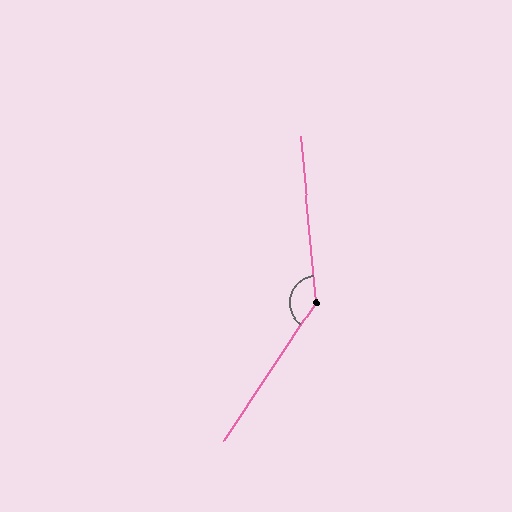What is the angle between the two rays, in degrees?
Approximately 141 degrees.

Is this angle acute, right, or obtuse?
It is obtuse.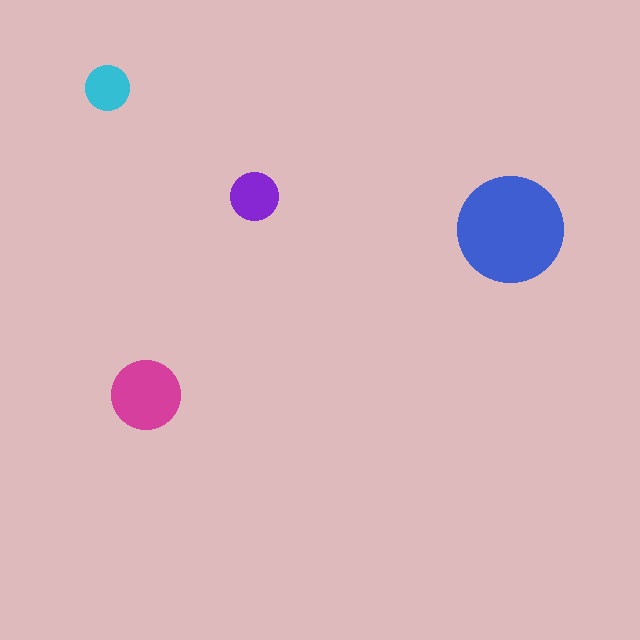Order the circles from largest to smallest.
the blue one, the magenta one, the purple one, the cyan one.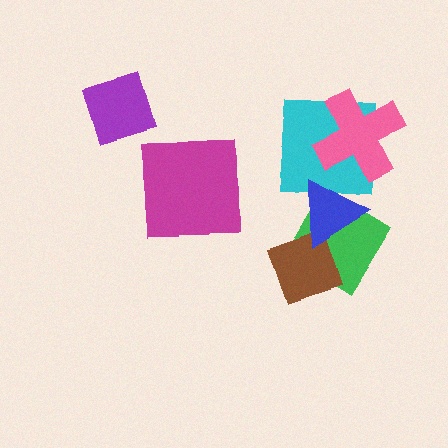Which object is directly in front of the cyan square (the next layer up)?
The blue triangle is directly in front of the cyan square.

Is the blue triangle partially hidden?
No, no other shape covers it.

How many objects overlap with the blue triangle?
3 objects overlap with the blue triangle.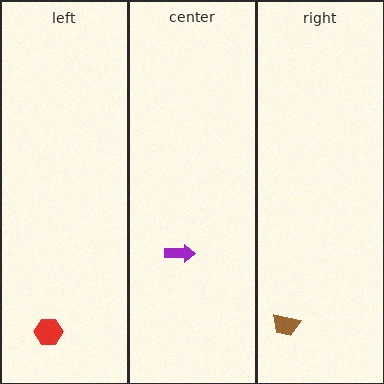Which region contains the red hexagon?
The left region.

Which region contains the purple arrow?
The center region.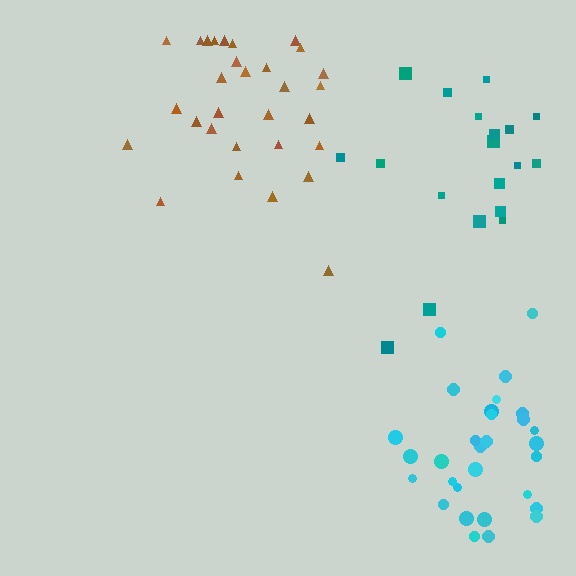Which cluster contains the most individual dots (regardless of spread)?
Cyan (31).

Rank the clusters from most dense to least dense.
cyan, brown, teal.